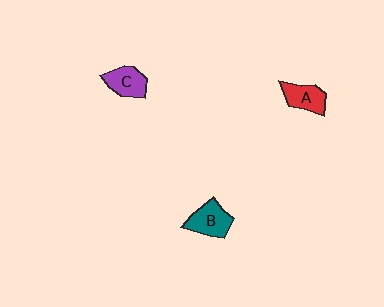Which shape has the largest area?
Shape B (teal).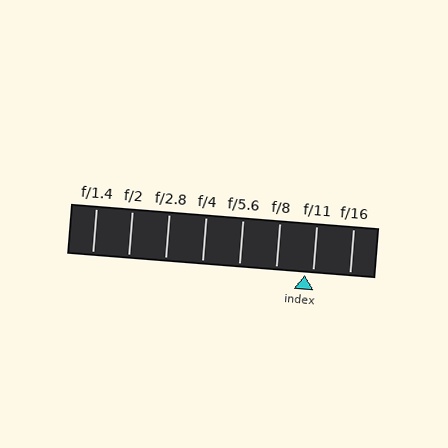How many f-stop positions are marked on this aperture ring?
There are 8 f-stop positions marked.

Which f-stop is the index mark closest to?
The index mark is closest to f/11.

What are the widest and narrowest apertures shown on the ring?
The widest aperture shown is f/1.4 and the narrowest is f/16.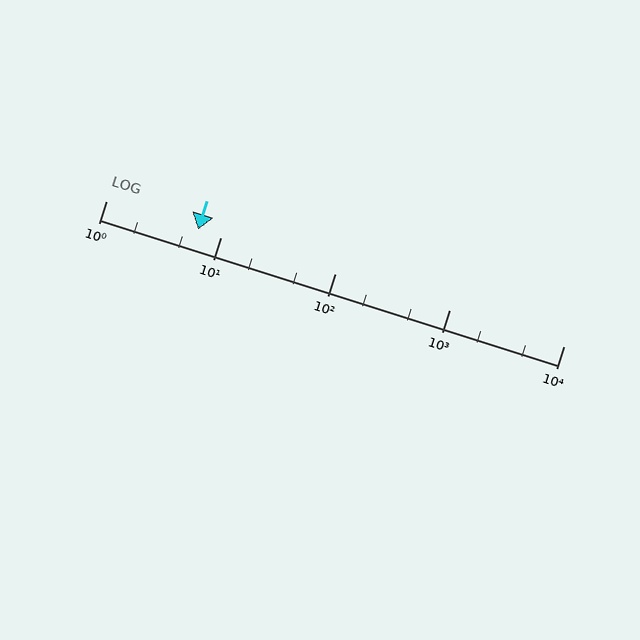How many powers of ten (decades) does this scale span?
The scale spans 4 decades, from 1 to 10000.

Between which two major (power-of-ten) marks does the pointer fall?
The pointer is between 1 and 10.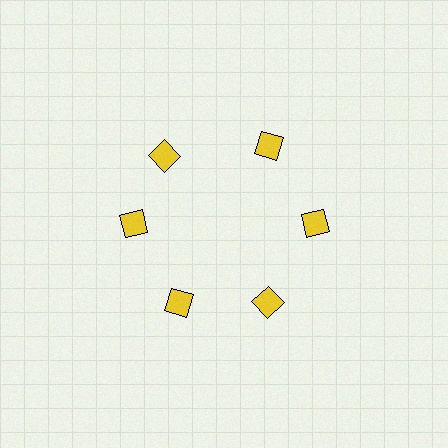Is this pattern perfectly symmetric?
No. The 6 yellow squares are arranged in a ring, but one element near the 11 o'clock position is rotated out of alignment along the ring, breaking the 6-fold rotational symmetry.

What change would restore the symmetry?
The symmetry would be restored by rotating it back into even spacing with its neighbors so that all 6 squares sit at equal angles and equal distance from the center.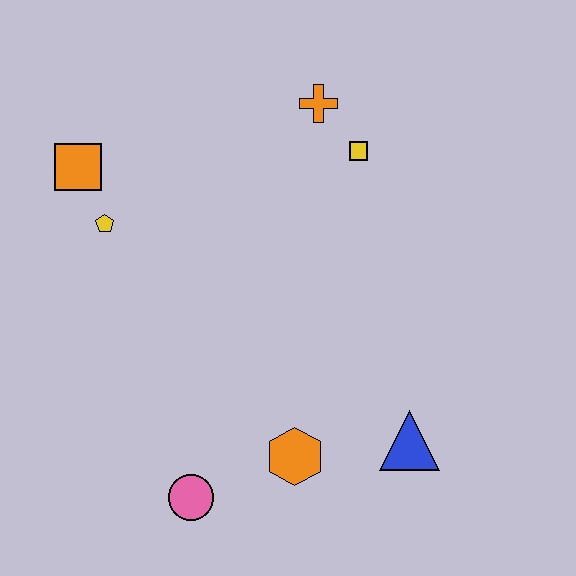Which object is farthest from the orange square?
The blue triangle is farthest from the orange square.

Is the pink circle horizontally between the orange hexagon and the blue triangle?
No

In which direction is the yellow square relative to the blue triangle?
The yellow square is above the blue triangle.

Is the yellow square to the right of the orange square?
Yes